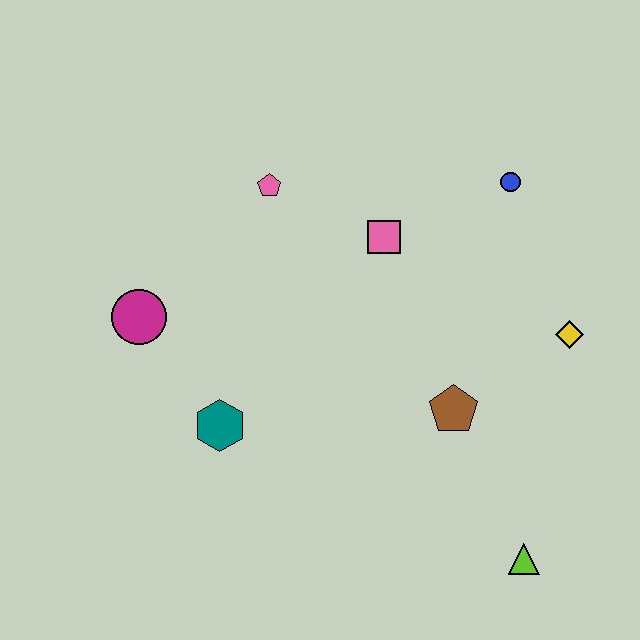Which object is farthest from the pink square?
The lime triangle is farthest from the pink square.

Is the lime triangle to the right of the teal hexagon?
Yes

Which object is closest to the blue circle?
The pink square is closest to the blue circle.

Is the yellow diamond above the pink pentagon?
No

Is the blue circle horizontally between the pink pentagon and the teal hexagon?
No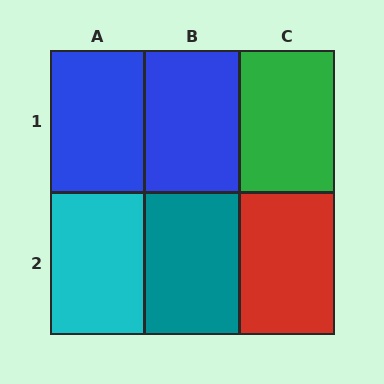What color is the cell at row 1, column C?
Green.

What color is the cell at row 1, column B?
Blue.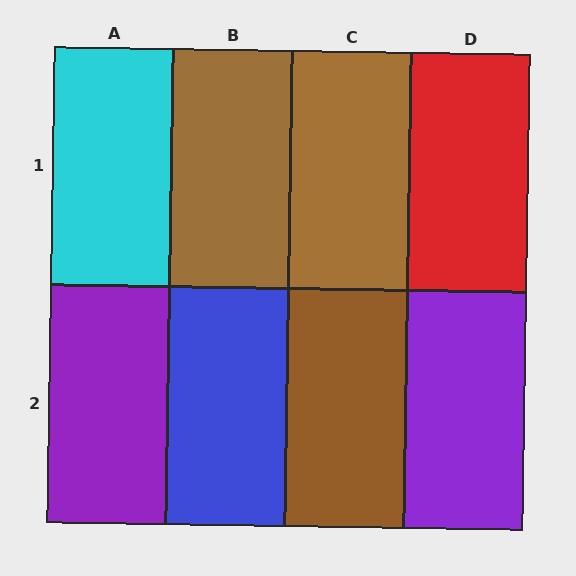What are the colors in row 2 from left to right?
Purple, blue, brown, purple.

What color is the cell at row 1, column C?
Brown.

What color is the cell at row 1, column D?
Red.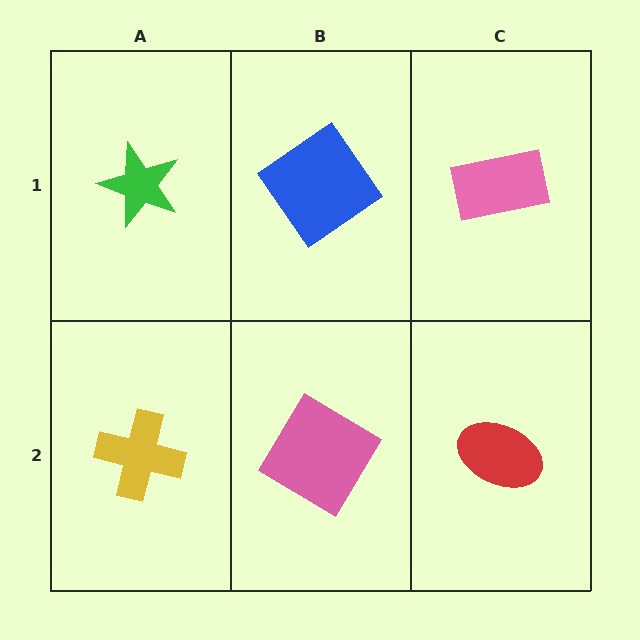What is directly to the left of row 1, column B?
A green star.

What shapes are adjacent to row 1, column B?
A pink diamond (row 2, column B), a green star (row 1, column A), a pink rectangle (row 1, column C).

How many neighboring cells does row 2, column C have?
2.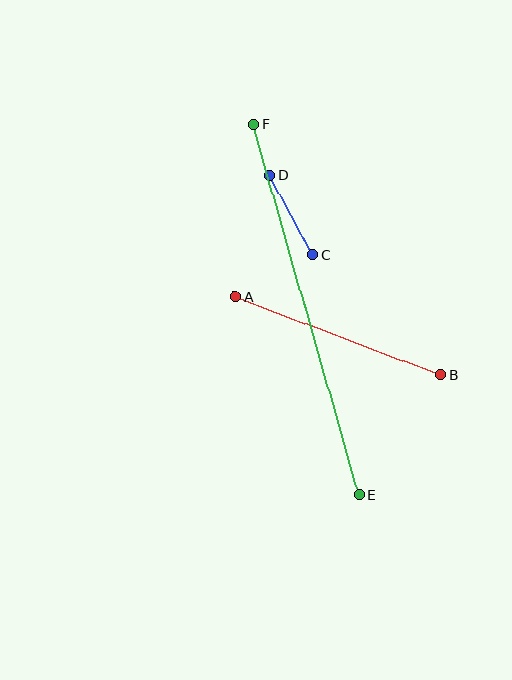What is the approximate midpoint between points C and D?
The midpoint is at approximately (292, 215) pixels.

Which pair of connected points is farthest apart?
Points E and F are farthest apart.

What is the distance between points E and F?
The distance is approximately 385 pixels.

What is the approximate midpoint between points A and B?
The midpoint is at approximately (338, 336) pixels.